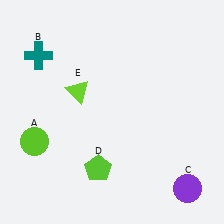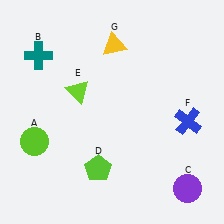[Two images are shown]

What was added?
A blue cross (F), a yellow triangle (G) were added in Image 2.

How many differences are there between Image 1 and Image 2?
There are 2 differences between the two images.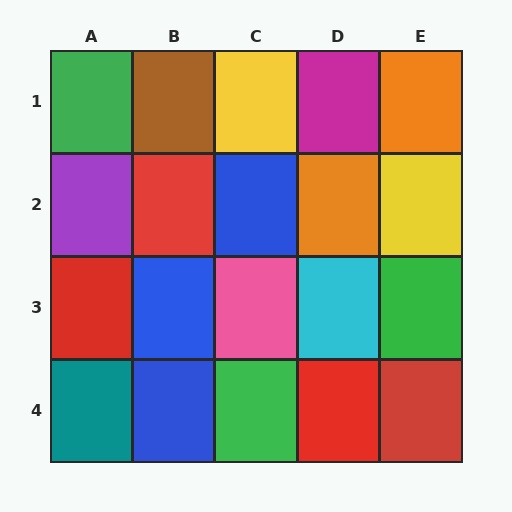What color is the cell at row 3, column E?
Green.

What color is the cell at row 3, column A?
Red.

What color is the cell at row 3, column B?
Blue.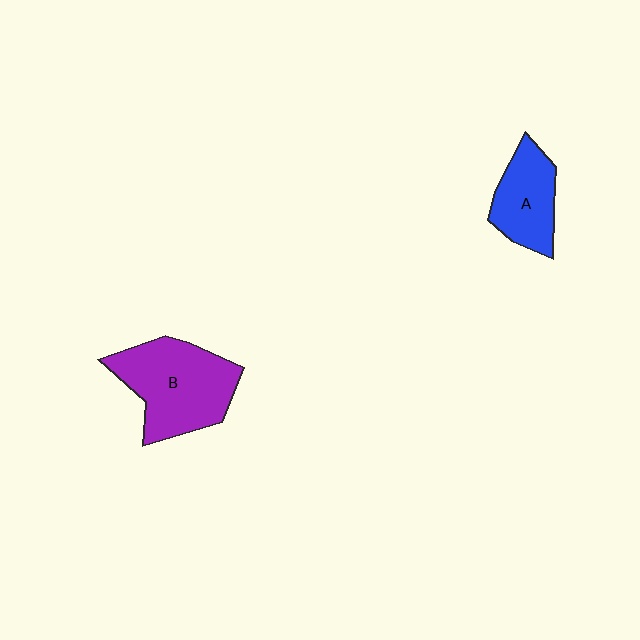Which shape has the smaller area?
Shape A (blue).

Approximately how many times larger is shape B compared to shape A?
Approximately 1.6 times.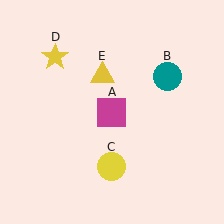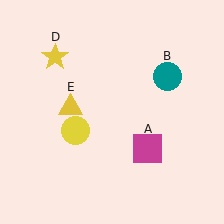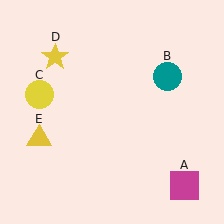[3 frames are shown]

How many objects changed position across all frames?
3 objects changed position: magenta square (object A), yellow circle (object C), yellow triangle (object E).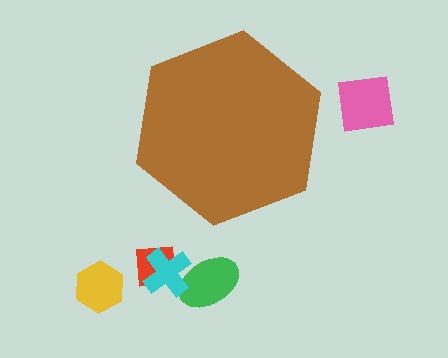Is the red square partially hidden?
No, the red square is fully visible.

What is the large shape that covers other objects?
A brown hexagon.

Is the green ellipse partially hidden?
No, the green ellipse is fully visible.